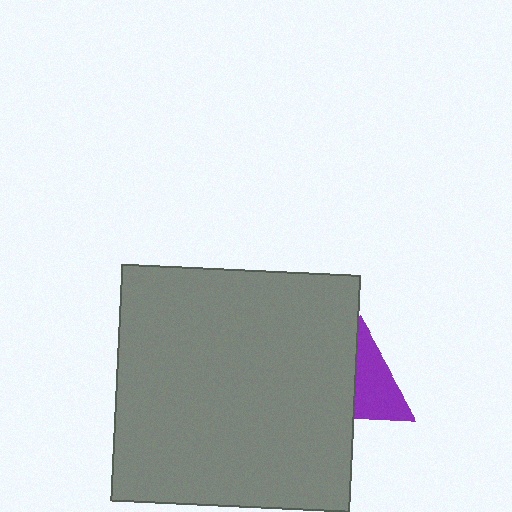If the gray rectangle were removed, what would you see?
You would see the complete purple triangle.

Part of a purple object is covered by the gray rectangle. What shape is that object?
It is a triangle.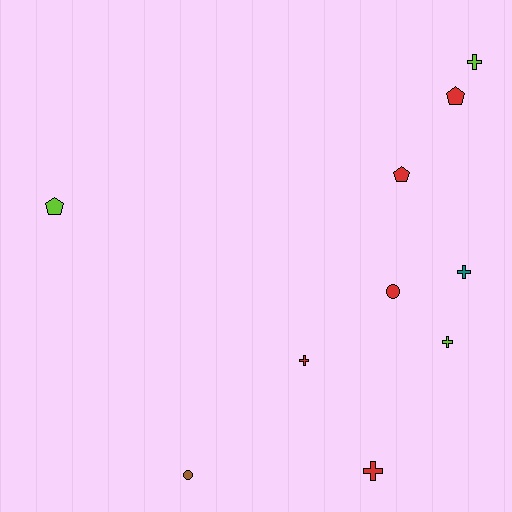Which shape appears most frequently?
Cross, with 5 objects.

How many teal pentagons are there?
There are no teal pentagons.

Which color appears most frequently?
Red, with 5 objects.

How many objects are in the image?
There are 10 objects.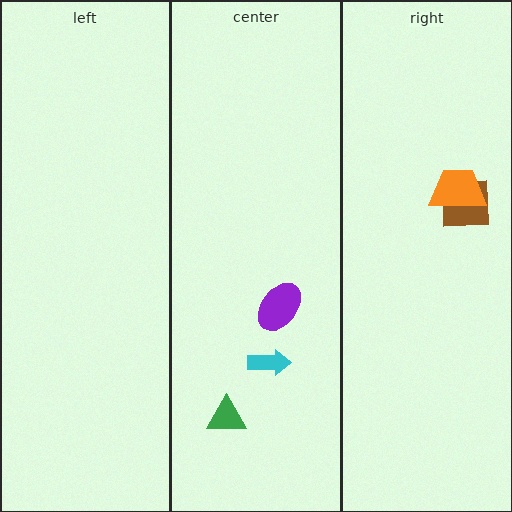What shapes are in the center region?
The cyan arrow, the green triangle, the purple ellipse.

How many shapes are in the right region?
2.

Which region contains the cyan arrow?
The center region.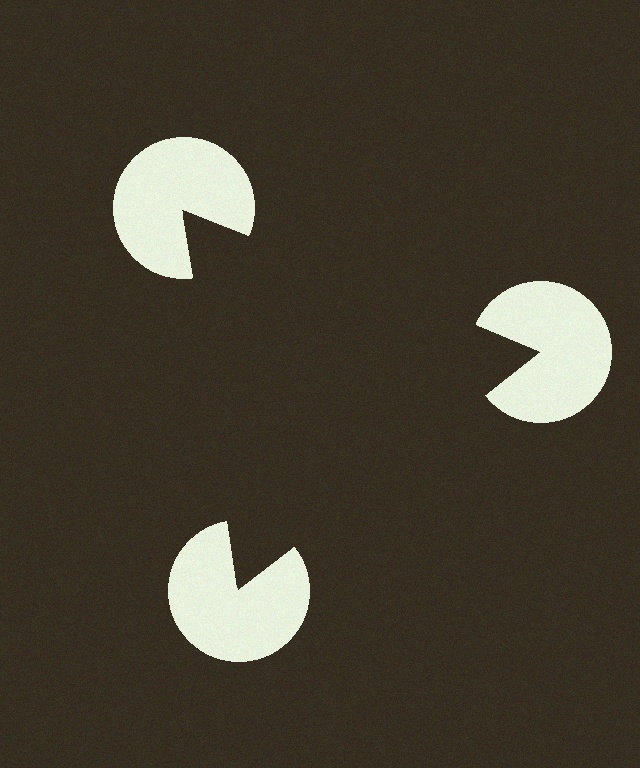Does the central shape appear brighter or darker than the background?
It typically appears slightly darker than the background, even though no actual brightness change is drawn.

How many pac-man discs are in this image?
There are 3 — one at each vertex of the illusory triangle.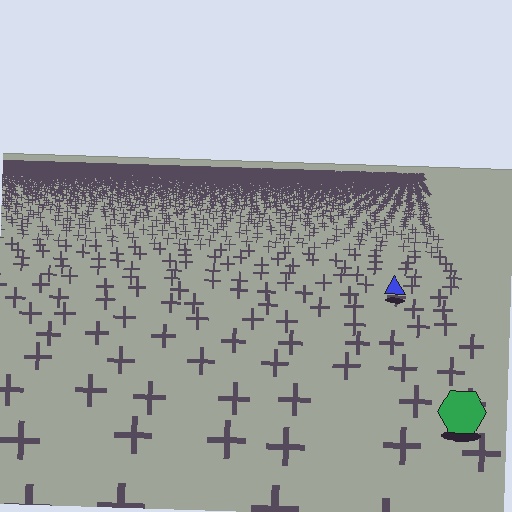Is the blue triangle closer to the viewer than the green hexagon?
No. The green hexagon is closer — you can tell from the texture gradient: the ground texture is coarser near it.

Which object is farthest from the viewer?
The blue triangle is farthest from the viewer. It appears smaller and the ground texture around it is denser.